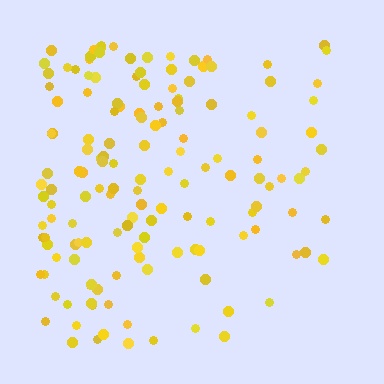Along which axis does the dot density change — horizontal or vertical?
Horizontal.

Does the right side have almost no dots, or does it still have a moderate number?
Still a moderate number, just noticeably fewer than the left.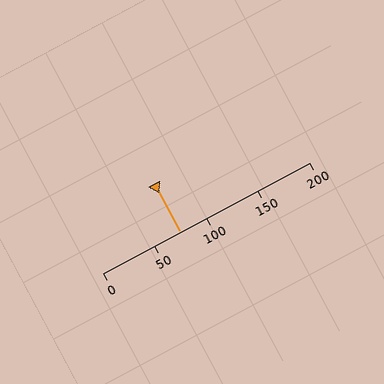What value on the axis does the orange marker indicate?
The marker indicates approximately 75.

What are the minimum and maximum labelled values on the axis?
The axis runs from 0 to 200.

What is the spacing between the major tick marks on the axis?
The major ticks are spaced 50 apart.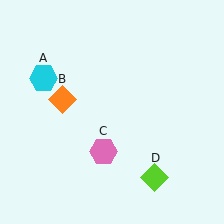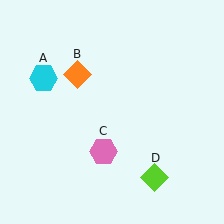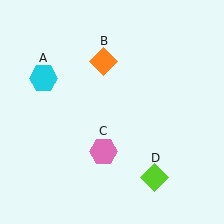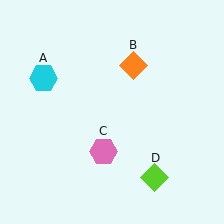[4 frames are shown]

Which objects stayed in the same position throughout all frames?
Cyan hexagon (object A) and pink hexagon (object C) and lime diamond (object D) remained stationary.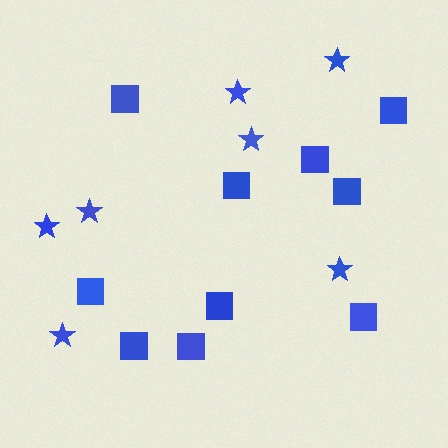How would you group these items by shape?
There are 2 groups: one group of squares (10) and one group of stars (7).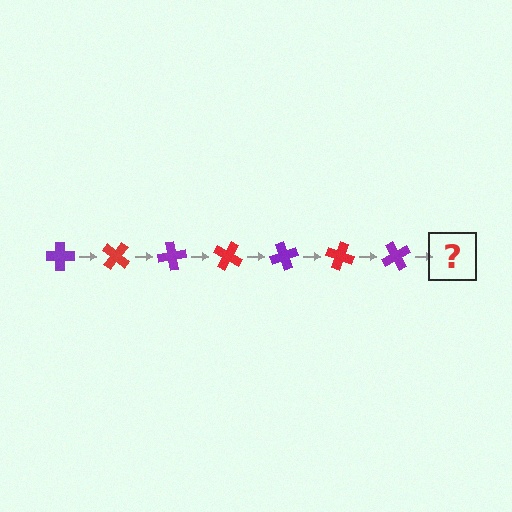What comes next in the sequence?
The next element should be a red cross, rotated 280 degrees from the start.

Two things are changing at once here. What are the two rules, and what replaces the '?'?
The two rules are that it rotates 40 degrees each step and the color cycles through purple and red. The '?' should be a red cross, rotated 280 degrees from the start.